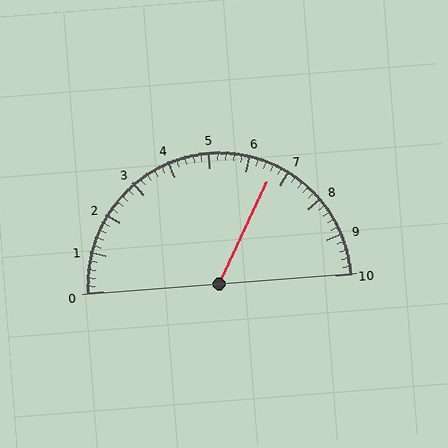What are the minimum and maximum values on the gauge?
The gauge ranges from 0 to 10.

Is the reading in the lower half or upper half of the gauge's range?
The reading is in the upper half of the range (0 to 10).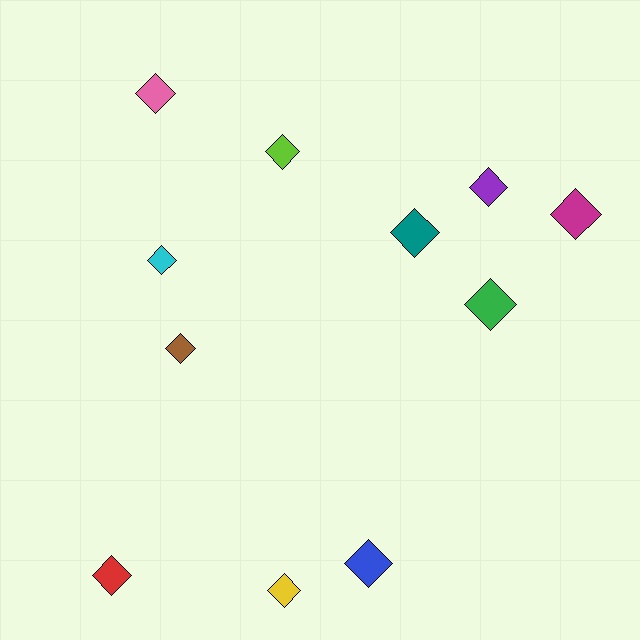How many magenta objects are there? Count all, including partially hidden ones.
There is 1 magenta object.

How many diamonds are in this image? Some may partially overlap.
There are 11 diamonds.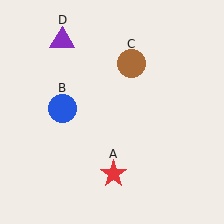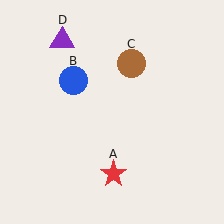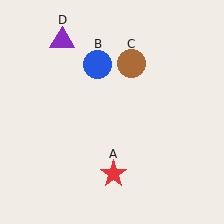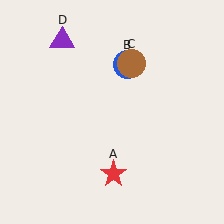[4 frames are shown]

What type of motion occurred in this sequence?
The blue circle (object B) rotated clockwise around the center of the scene.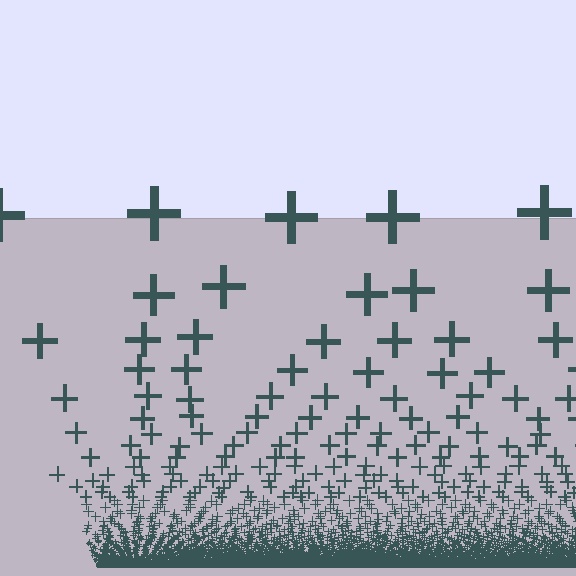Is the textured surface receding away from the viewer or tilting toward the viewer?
The surface appears to tilt toward the viewer. Texture elements get larger and sparser toward the top.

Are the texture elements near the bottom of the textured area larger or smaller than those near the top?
Smaller. The gradient is inverted — elements near the bottom are smaller and denser.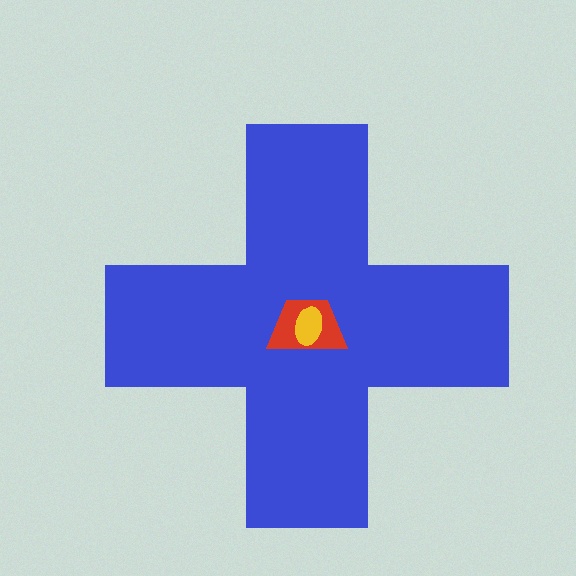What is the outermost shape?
The blue cross.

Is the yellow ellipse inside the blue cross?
Yes.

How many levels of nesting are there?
3.